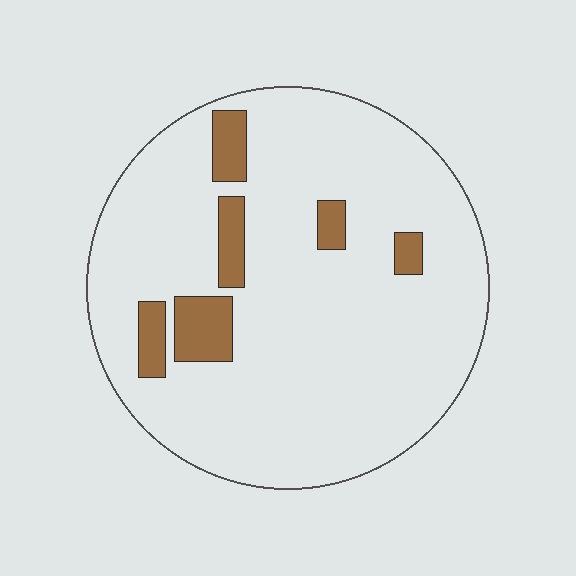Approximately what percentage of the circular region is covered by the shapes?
Approximately 10%.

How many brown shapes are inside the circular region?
6.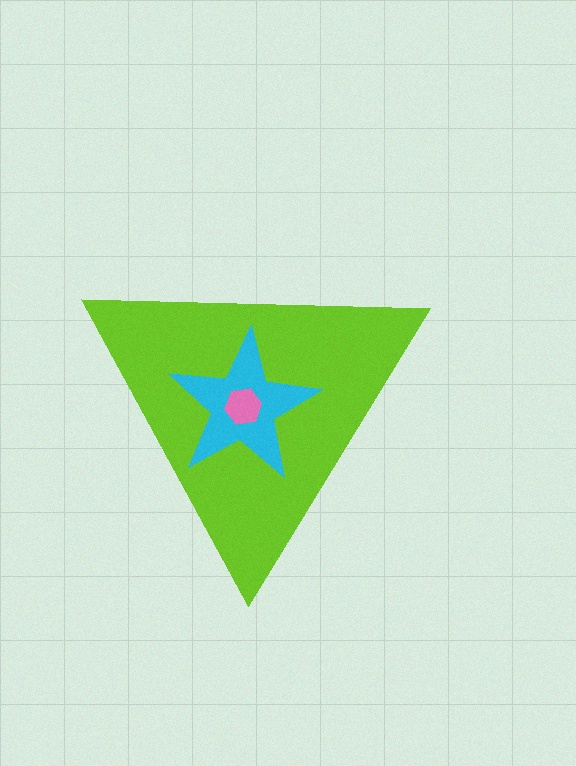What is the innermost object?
The pink hexagon.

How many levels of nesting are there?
3.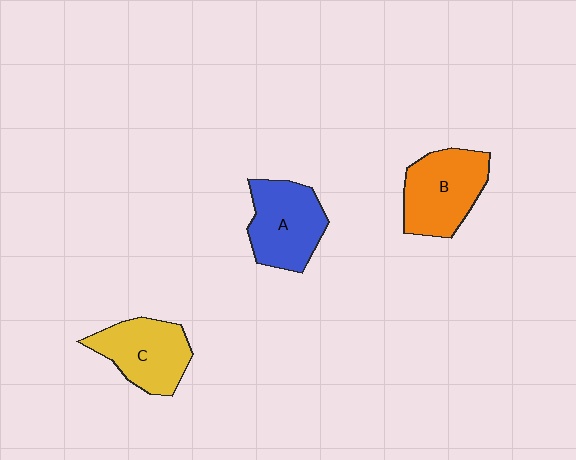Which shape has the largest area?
Shape B (orange).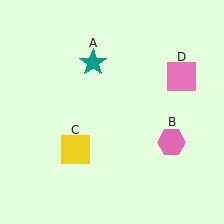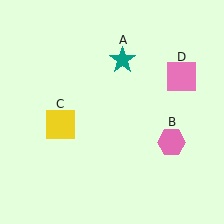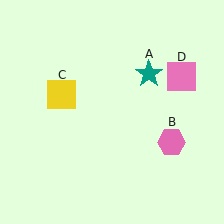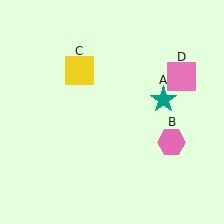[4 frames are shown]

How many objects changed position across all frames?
2 objects changed position: teal star (object A), yellow square (object C).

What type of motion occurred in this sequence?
The teal star (object A), yellow square (object C) rotated clockwise around the center of the scene.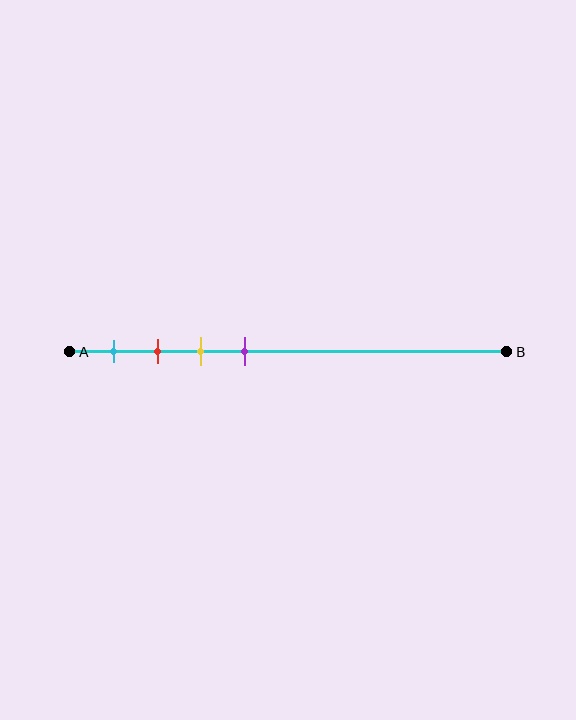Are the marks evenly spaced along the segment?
Yes, the marks are approximately evenly spaced.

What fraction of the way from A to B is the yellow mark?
The yellow mark is approximately 30% (0.3) of the way from A to B.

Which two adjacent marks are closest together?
The red and yellow marks are the closest adjacent pair.